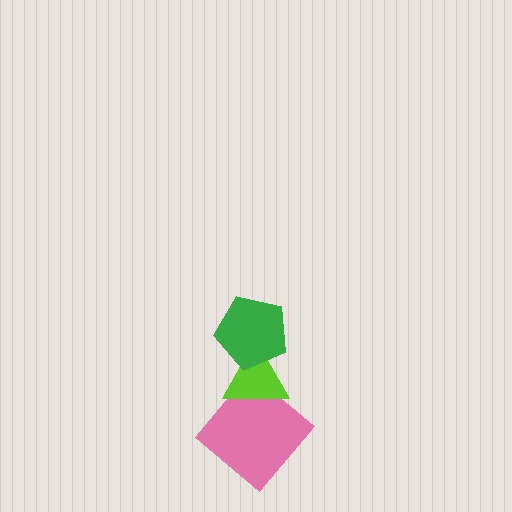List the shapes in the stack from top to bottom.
From top to bottom: the green pentagon, the lime triangle, the pink diamond.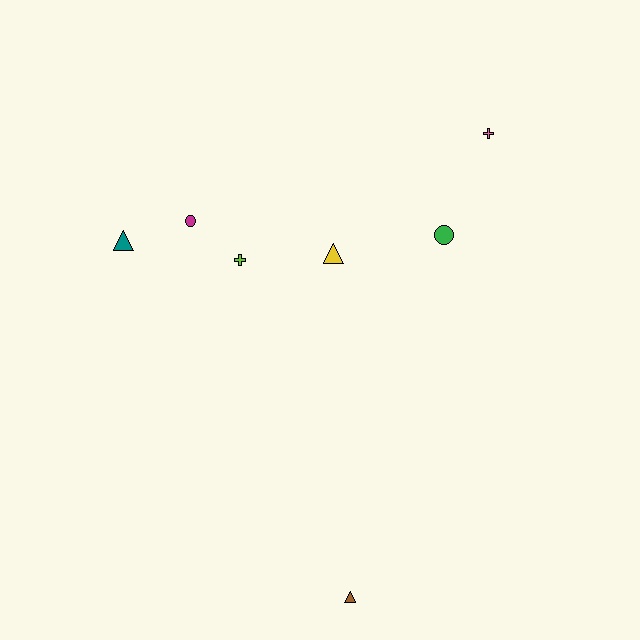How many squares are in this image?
There are no squares.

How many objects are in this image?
There are 7 objects.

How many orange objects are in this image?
There are no orange objects.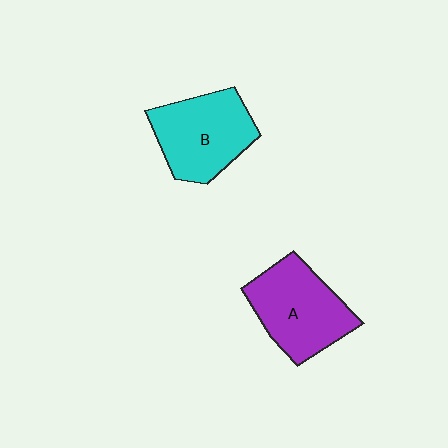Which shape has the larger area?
Shape A (purple).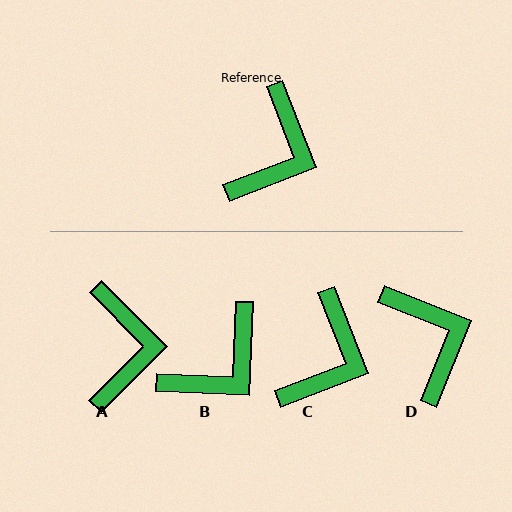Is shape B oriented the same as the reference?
No, it is off by about 23 degrees.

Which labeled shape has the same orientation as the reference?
C.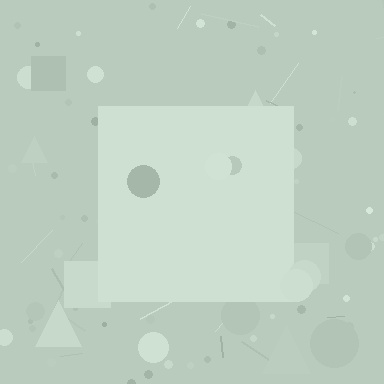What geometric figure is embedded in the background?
A square is embedded in the background.